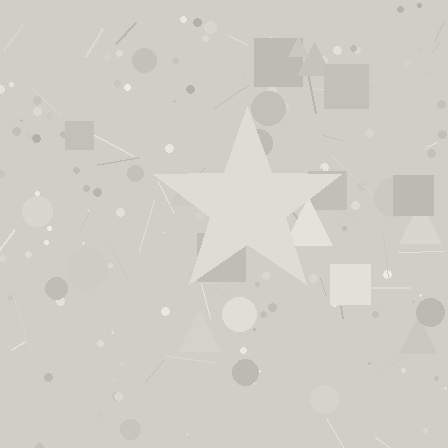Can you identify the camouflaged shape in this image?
The camouflaged shape is a star.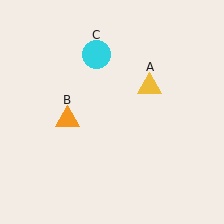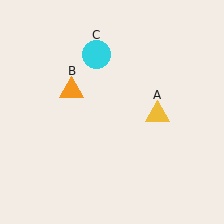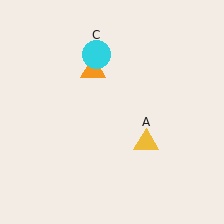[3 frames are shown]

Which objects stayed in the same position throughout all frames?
Cyan circle (object C) remained stationary.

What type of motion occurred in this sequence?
The yellow triangle (object A), orange triangle (object B) rotated clockwise around the center of the scene.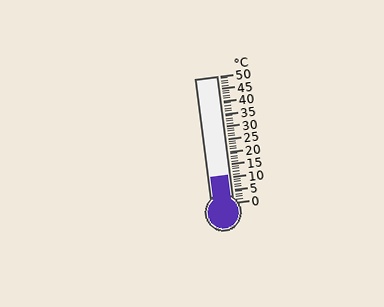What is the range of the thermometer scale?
The thermometer scale ranges from 0°C to 50°C.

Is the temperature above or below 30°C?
The temperature is below 30°C.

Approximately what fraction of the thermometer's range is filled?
The thermometer is filled to approximately 20% of its range.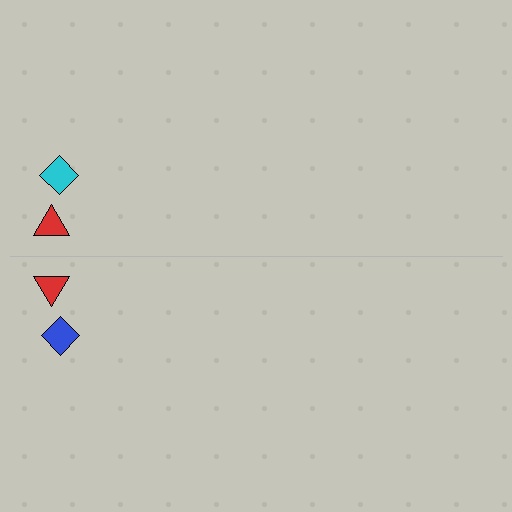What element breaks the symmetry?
The blue diamond on the bottom side breaks the symmetry — its mirror counterpart is cyan.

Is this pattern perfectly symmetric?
No, the pattern is not perfectly symmetric. The blue diamond on the bottom side breaks the symmetry — its mirror counterpart is cyan.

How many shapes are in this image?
There are 4 shapes in this image.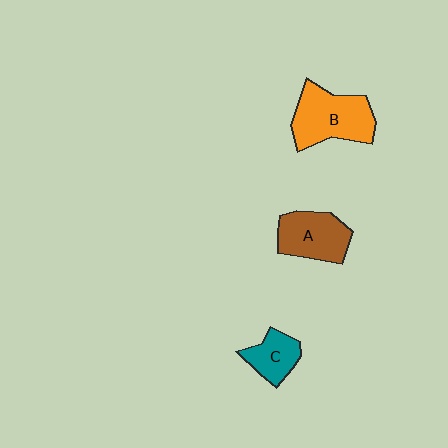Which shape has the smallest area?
Shape C (teal).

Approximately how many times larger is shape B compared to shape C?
Approximately 1.9 times.